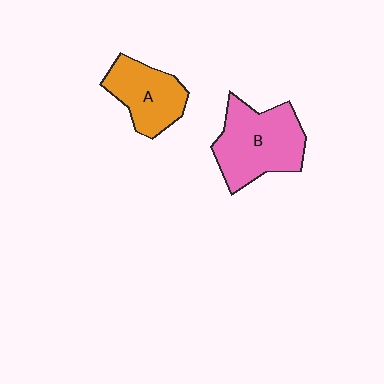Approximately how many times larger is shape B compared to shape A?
Approximately 1.4 times.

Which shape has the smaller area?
Shape A (orange).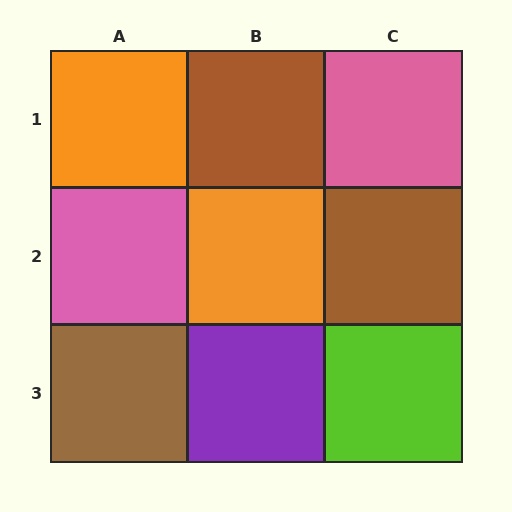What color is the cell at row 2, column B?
Orange.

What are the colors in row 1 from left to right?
Orange, brown, pink.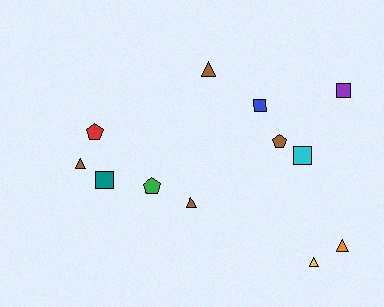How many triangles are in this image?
There are 5 triangles.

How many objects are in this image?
There are 12 objects.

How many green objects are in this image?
There is 1 green object.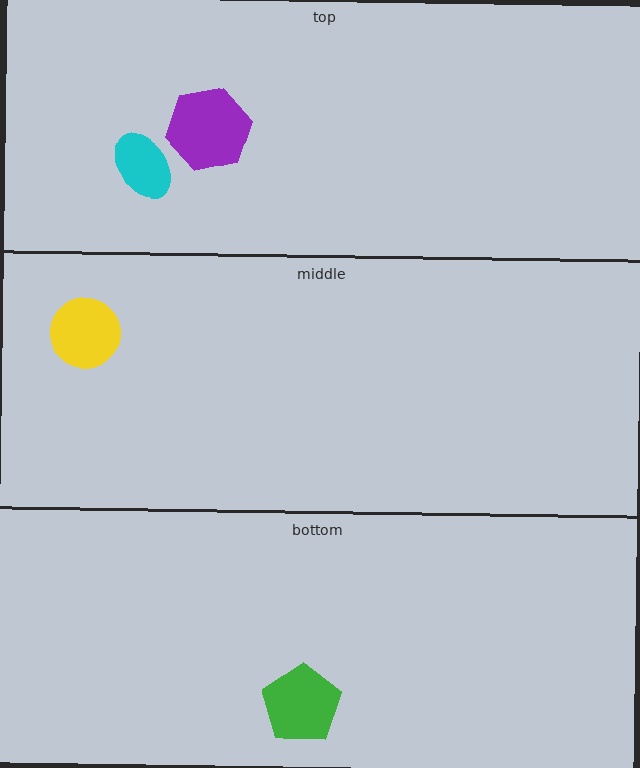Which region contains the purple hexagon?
The top region.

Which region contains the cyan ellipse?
The top region.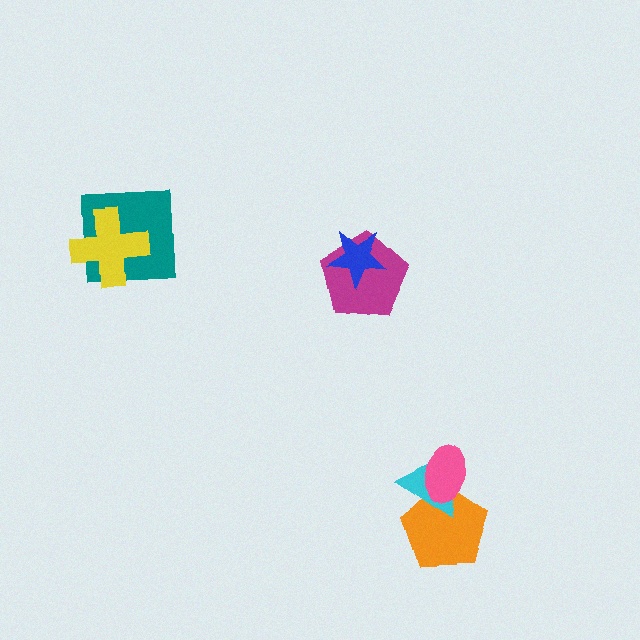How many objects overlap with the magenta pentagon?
1 object overlaps with the magenta pentagon.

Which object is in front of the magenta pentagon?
The blue star is in front of the magenta pentagon.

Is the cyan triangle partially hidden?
Yes, it is partially covered by another shape.